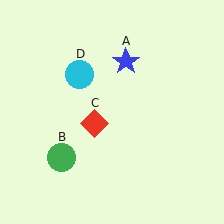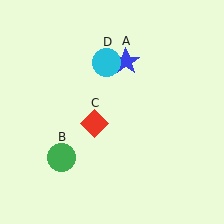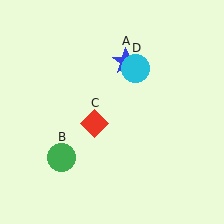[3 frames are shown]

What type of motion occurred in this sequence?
The cyan circle (object D) rotated clockwise around the center of the scene.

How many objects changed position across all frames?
1 object changed position: cyan circle (object D).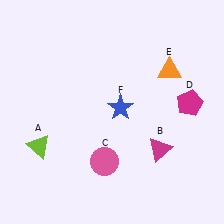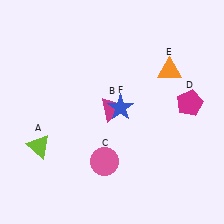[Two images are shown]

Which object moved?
The magenta triangle (B) moved left.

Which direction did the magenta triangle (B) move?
The magenta triangle (B) moved left.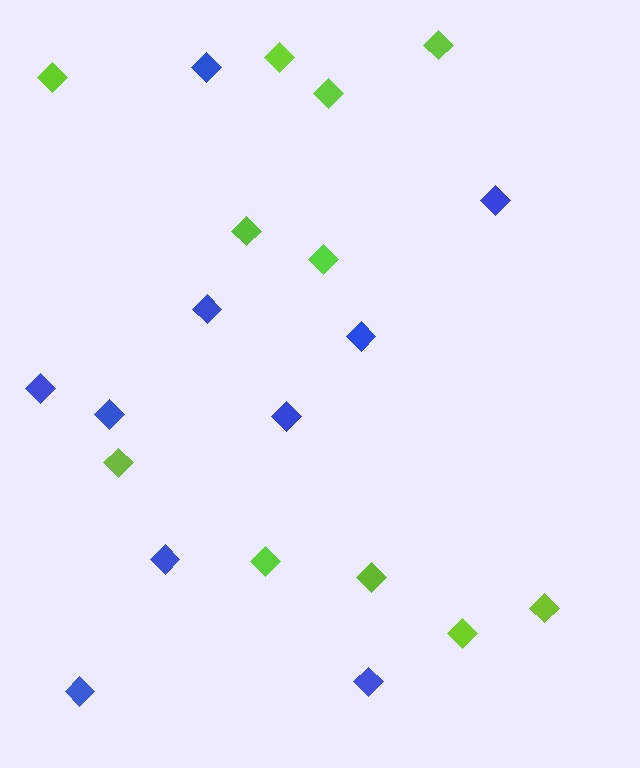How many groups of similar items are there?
There are 2 groups: one group of blue diamonds (10) and one group of lime diamonds (11).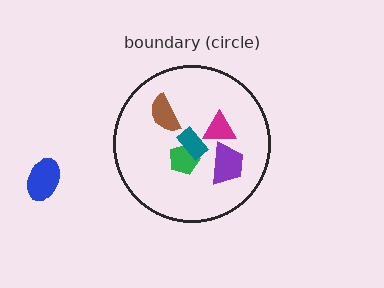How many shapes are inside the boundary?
5 inside, 1 outside.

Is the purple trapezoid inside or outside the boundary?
Inside.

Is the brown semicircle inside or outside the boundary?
Inside.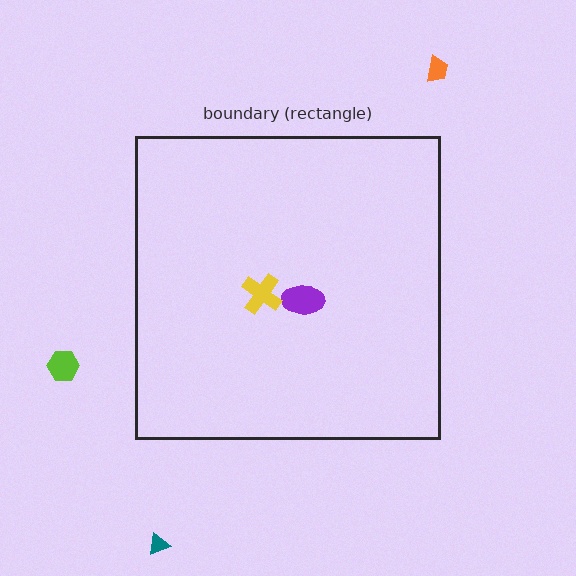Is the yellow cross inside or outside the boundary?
Inside.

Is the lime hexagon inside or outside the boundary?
Outside.